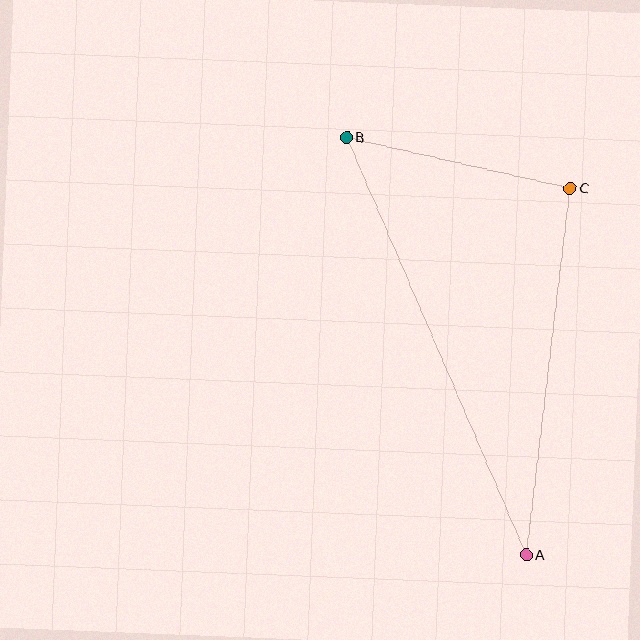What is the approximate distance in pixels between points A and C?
The distance between A and C is approximately 369 pixels.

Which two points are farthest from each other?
Points A and B are farthest from each other.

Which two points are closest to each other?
Points B and C are closest to each other.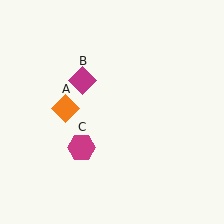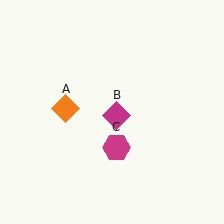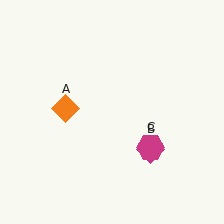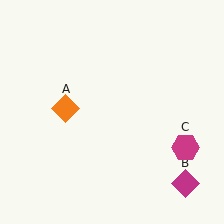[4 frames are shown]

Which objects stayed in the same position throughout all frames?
Orange diamond (object A) remained stationary.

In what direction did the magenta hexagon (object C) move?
The magenta hexagon (object C) moved right.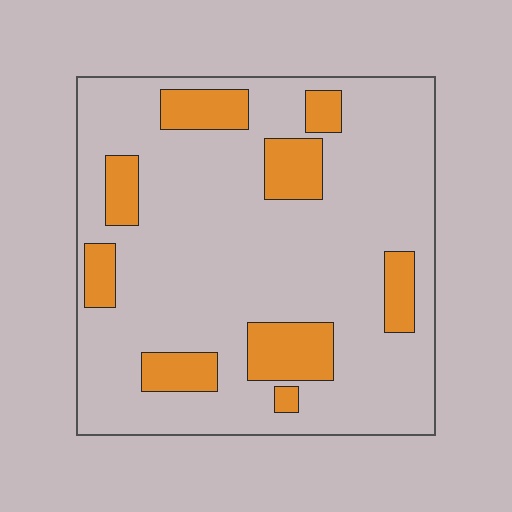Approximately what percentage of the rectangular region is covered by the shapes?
Approximately 20%.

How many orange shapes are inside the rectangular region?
9.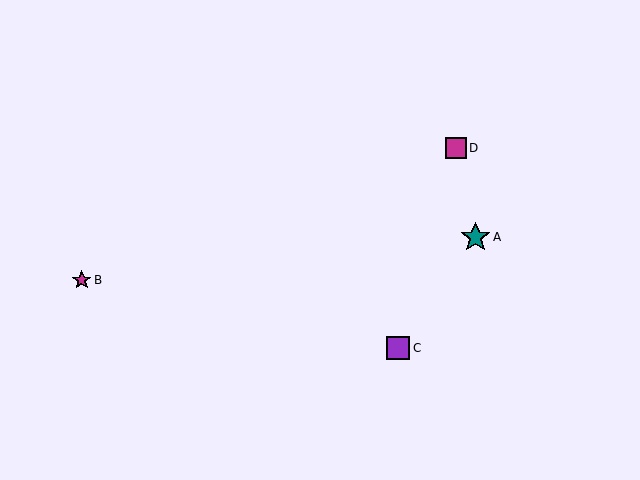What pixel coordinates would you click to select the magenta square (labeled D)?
Click at (456, 148) to select the magenta square D.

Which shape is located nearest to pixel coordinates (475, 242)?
The teal star (labeled A) at (476, 237) is nearest to that location.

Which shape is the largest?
The teal star (labeled A) is the largest.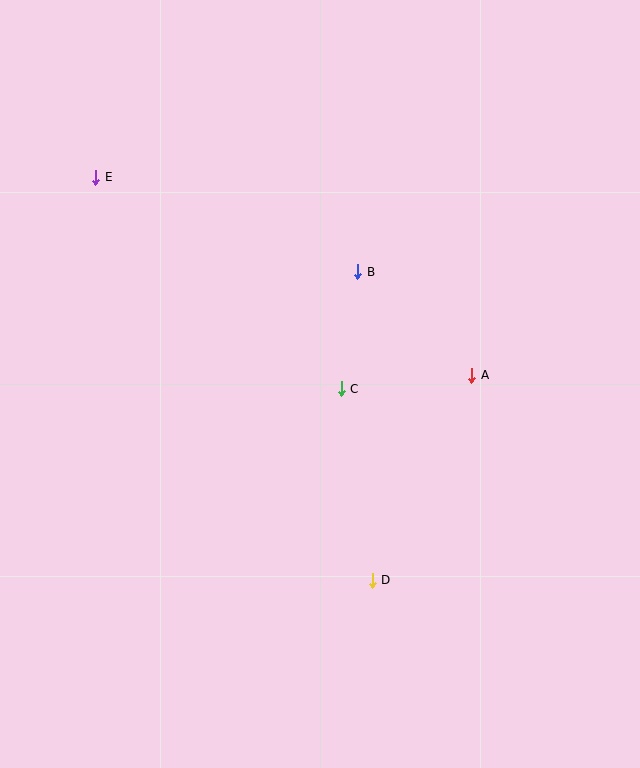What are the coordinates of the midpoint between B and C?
The midpoint between B and C is at (350, 330).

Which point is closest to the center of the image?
Point C at (341, 389) is closest to the center.